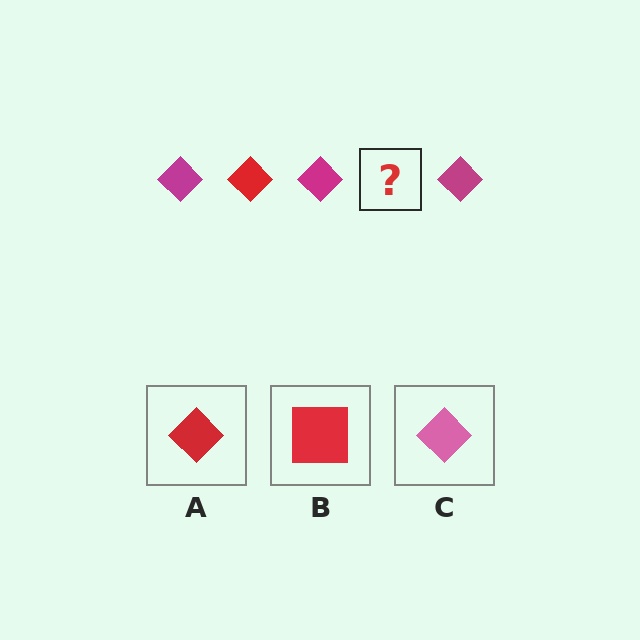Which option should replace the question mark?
Option A.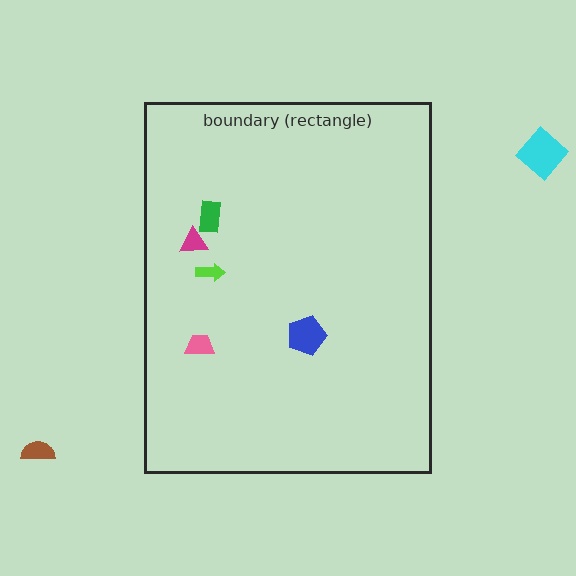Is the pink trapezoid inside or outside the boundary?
Inside.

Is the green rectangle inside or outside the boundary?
Inside.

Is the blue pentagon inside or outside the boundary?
Inside.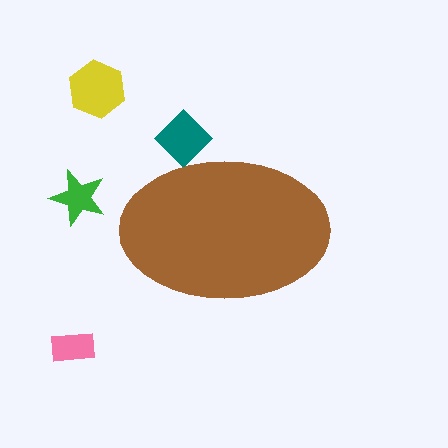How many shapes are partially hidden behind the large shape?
1 shape is partially hidden.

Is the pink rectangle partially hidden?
No, the pink rectangle is fully visible.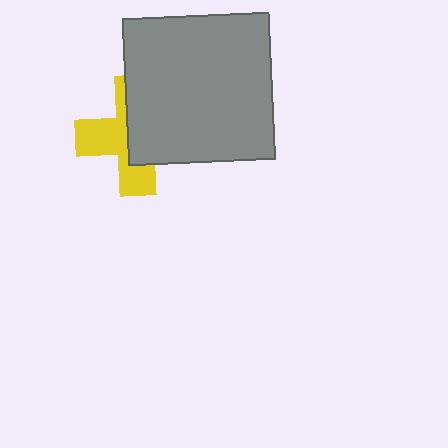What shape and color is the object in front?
The object in front is a gray square.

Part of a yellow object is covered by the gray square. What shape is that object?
It is a cross.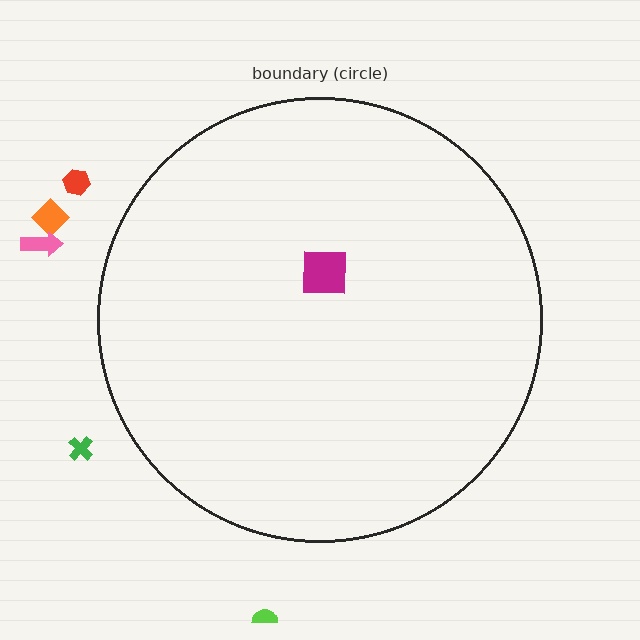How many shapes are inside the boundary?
1 inside, 5 outside.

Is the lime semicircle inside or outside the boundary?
Outside.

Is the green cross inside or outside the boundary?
Outside.